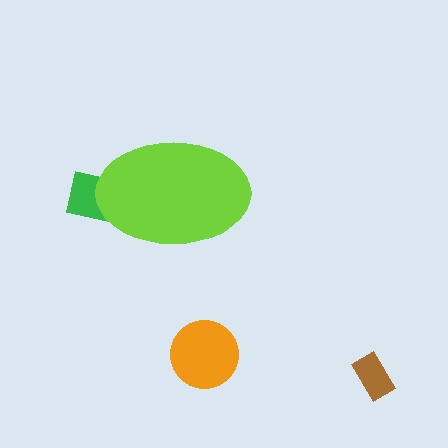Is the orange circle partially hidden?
No, the orange circle is fully visible.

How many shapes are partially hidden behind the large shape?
1 shape is partially hidden.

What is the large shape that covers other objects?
A lime ellipse.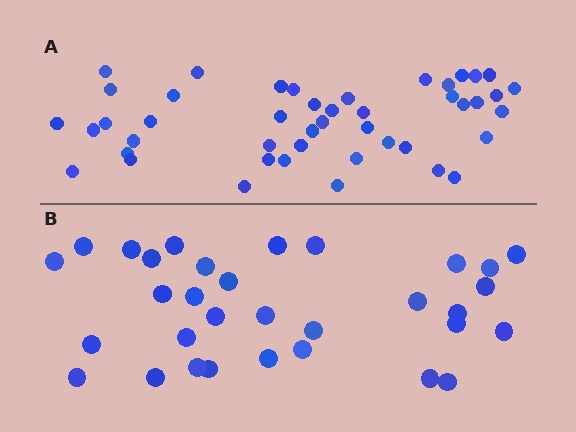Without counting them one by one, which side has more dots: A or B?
Region A (the top region) has more dots.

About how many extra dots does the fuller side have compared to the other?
Region A has approximately 15 more dots than region B.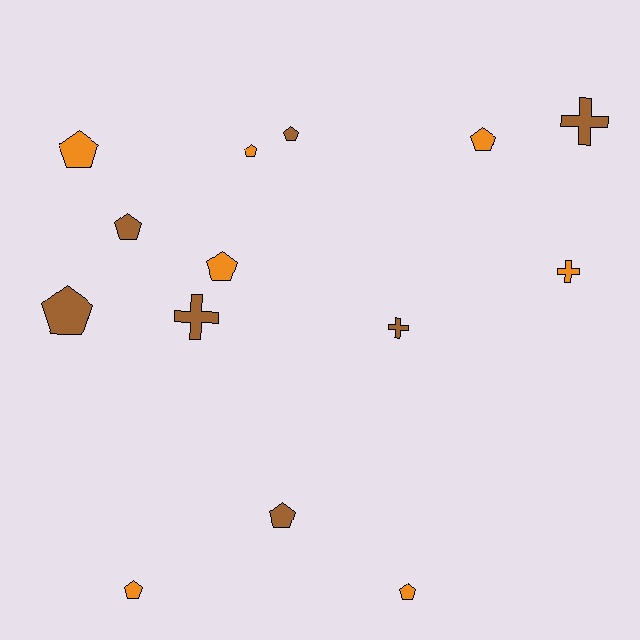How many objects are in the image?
There are 14 objects.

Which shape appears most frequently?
Pentagon, with 10 objects.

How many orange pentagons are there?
There are 6 orange pentagons.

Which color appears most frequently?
Orange, with 7 objects.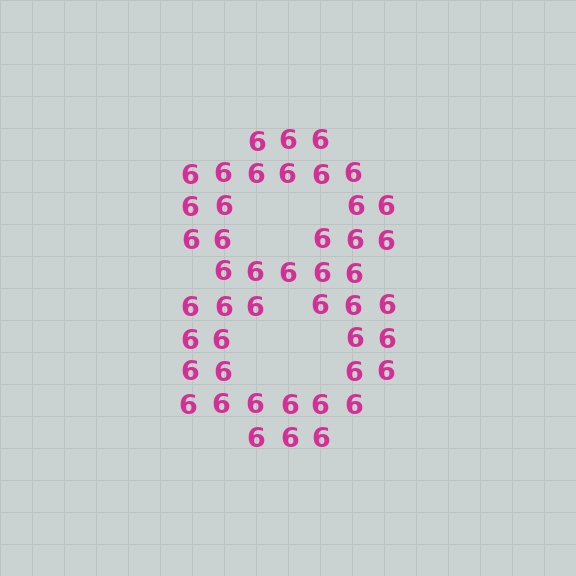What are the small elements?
The small elements are digit 6's.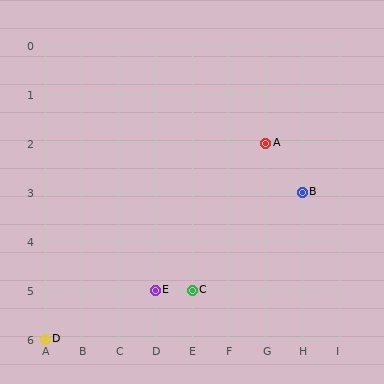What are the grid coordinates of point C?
Point C is at grid coordinates (E, 5).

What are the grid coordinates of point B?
Point B is at grid coordinates (H, 3).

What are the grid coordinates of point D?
Point D is at grid coordinates (A, 6).